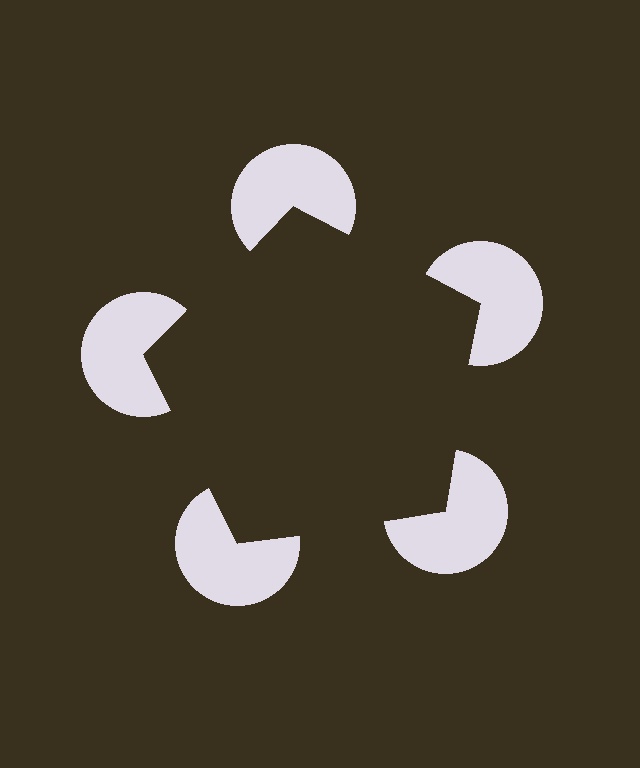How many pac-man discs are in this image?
There are 5 — one at each vertex of the illusory pentagon.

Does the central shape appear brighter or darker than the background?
It typically appears slightly darker than the background, even though no actual brightness change is drawn.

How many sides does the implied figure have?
5 sides.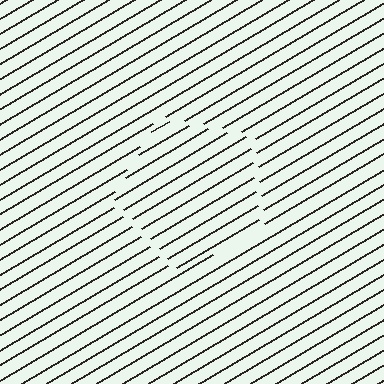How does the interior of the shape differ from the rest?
The interior of the shape contains the same grating, shifted by half a period — the contour is defined by the phase discontinuity where line-ends from the inner and outer gratings abut.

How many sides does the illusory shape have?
5 sides — the line-ends trace a pentagon.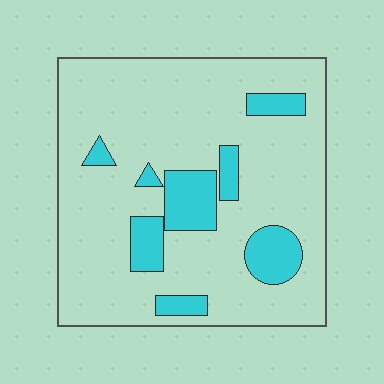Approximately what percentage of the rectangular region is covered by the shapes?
Approximately 15%.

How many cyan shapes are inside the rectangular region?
8.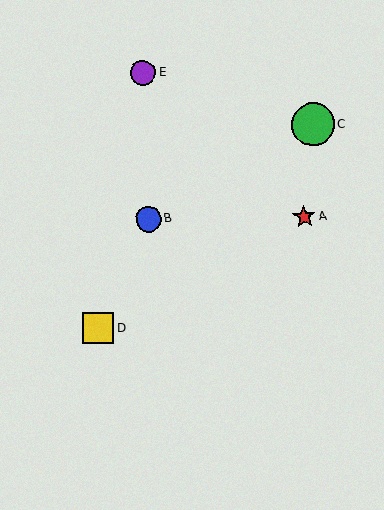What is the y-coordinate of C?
Object C is at y≈124.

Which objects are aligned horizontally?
Objects A, B are aligned horizontally.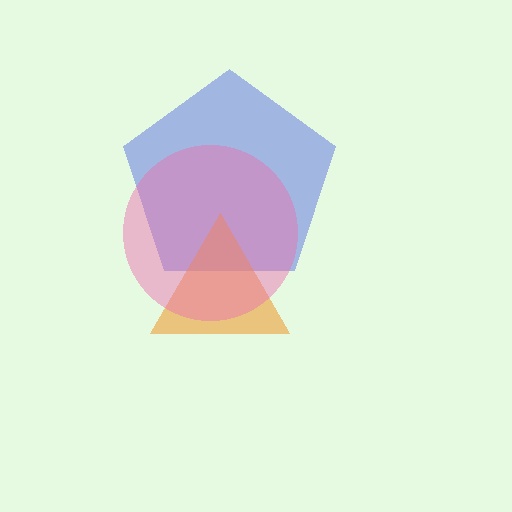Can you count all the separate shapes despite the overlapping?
Yes, there are 3 separate shapes.